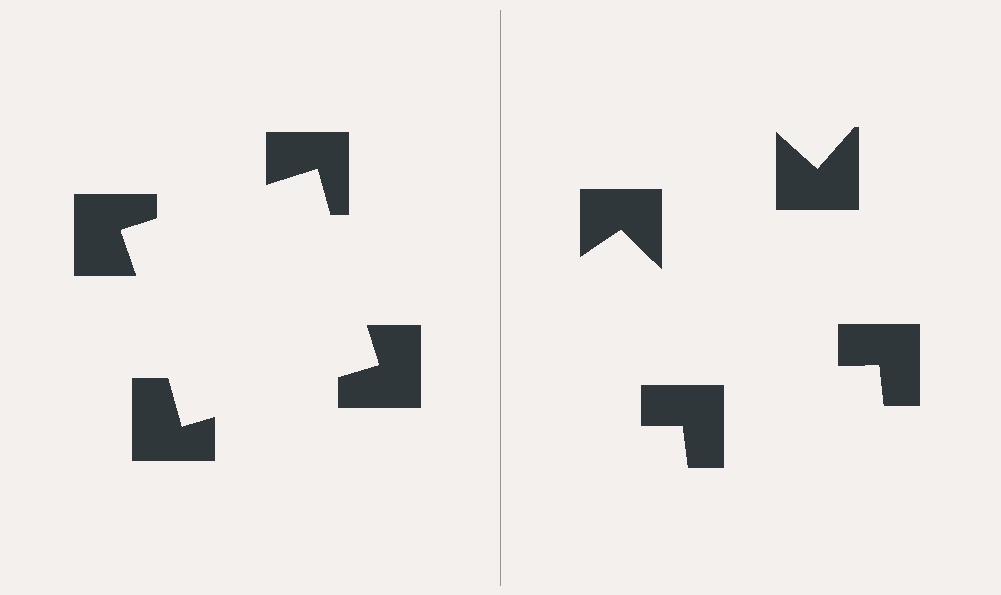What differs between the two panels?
The notched squares are positioned identically on both sides; only the wedge orientations differ. On the left they align to a square; on the right they are misaligned.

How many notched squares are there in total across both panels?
8 — 4 on each side.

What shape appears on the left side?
An illusory square.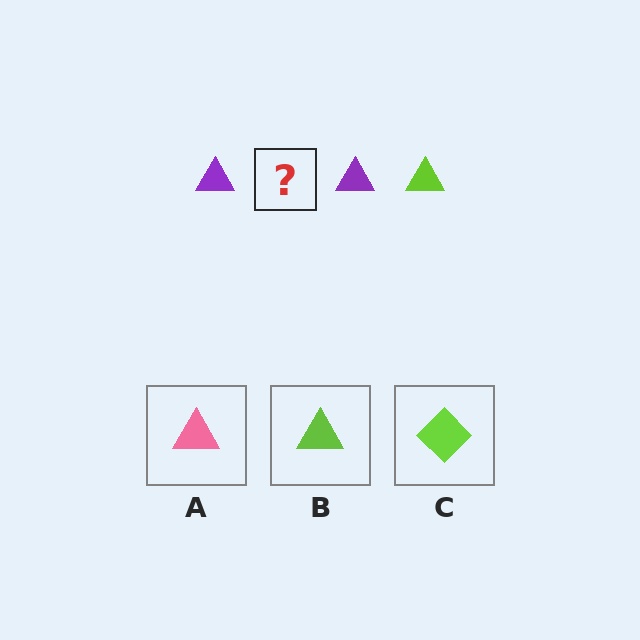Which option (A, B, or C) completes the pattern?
B.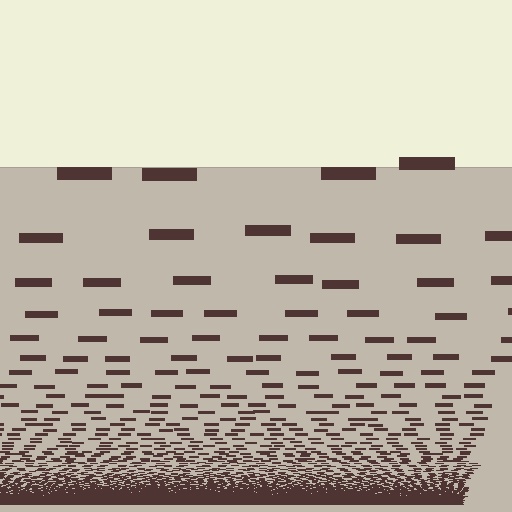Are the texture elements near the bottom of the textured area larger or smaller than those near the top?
Smaller. The gradient is inverted — elements near the bottom are smaller and denser.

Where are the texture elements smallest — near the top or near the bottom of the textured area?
Near the bottom.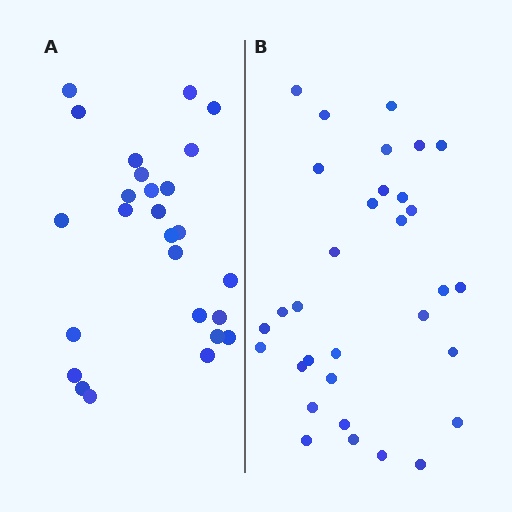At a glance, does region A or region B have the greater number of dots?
Region B (the right region) has more dots.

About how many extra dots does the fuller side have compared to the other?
Region B has about 6 more dots than region A.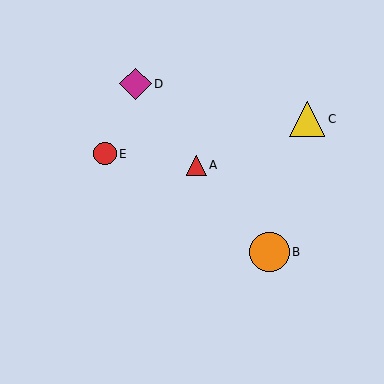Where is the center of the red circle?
The center of the red circle is at (105, 154).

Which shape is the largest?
The orange circle (labeled B) is the largest.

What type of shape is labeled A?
Shape A is a red triangle.